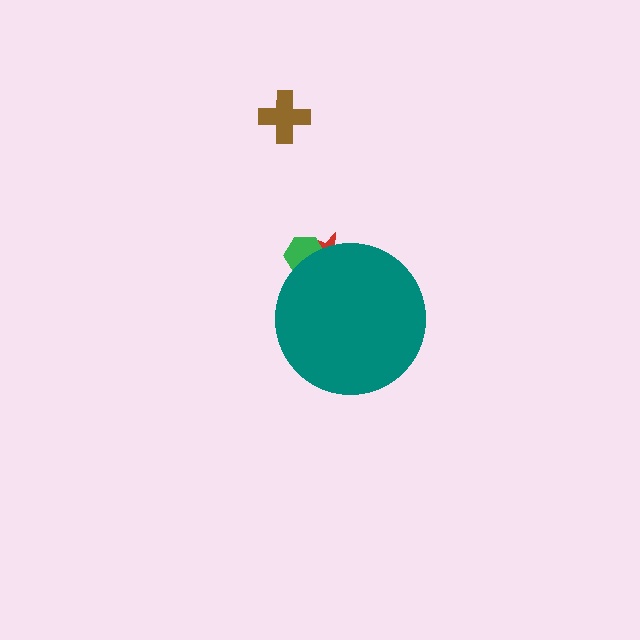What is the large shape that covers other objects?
A teal circle.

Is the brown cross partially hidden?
No, the brown cross is fully visible.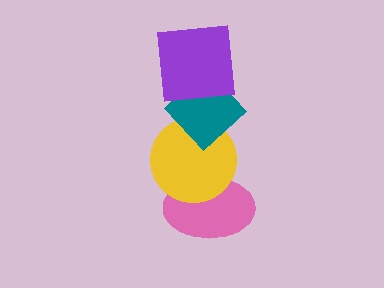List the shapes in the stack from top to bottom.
From top to bottom: the purple square, the teal diamond, the yellow circle, the pink ellipse.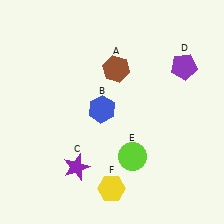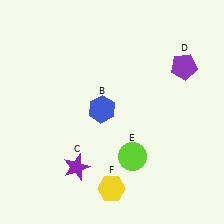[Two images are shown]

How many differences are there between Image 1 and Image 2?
There is 1 difference between the two images.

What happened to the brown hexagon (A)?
The brown hexagon (A) was removed in Image 2. It was in the top-right area of Image 1.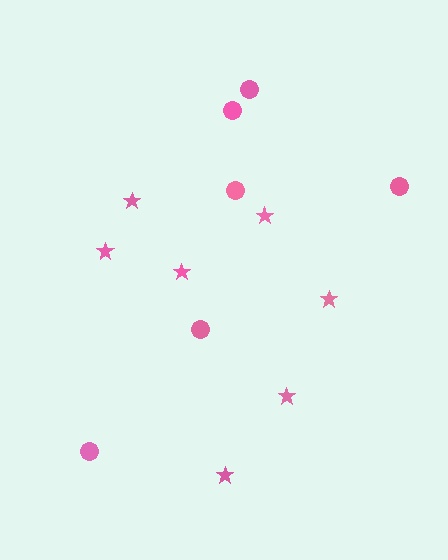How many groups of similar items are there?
There are 2 groups: one group of circles (6) and one group of stars (7).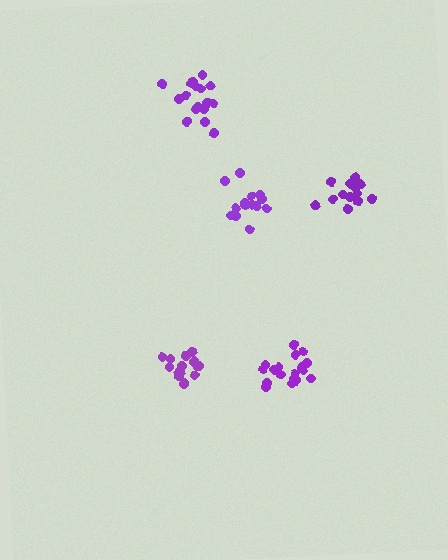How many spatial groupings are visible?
There are 5 spatial groupings.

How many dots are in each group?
Group 1: 16 dots, Group 2: 18 dots, Group 3: 17 dots, Group 4: 14 dots, Group 5: 14 dots (79 total).